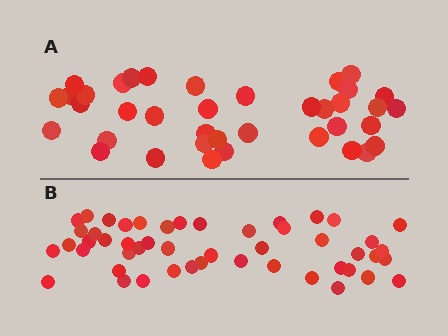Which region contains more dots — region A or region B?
Region B (the bottom region) has more dots.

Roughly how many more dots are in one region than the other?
Region B has roughly 12 or so more dots than region A.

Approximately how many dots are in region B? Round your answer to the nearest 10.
About 50 dots. (The exact count is 49, which rounds to 50.)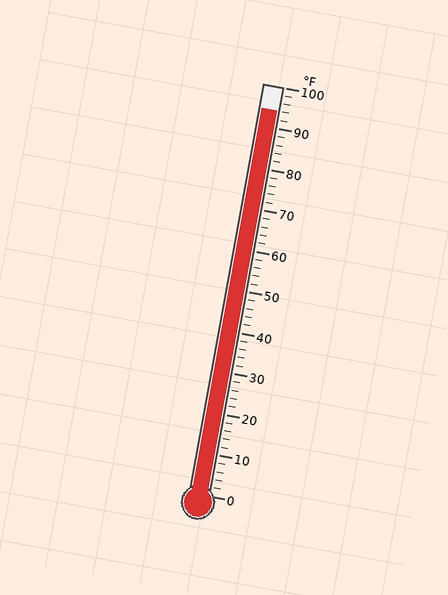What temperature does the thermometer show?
The thermometer shows approximately 94°F.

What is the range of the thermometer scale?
The thermometer scale ranges from 0°F to 100°F.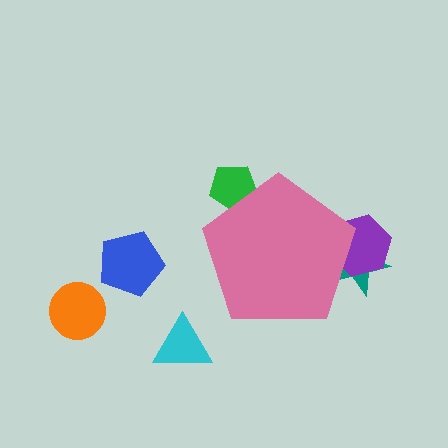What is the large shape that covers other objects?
A pink pentagon.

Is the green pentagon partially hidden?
Yes, the green pentagon is partially hidden behind the pink pentagon.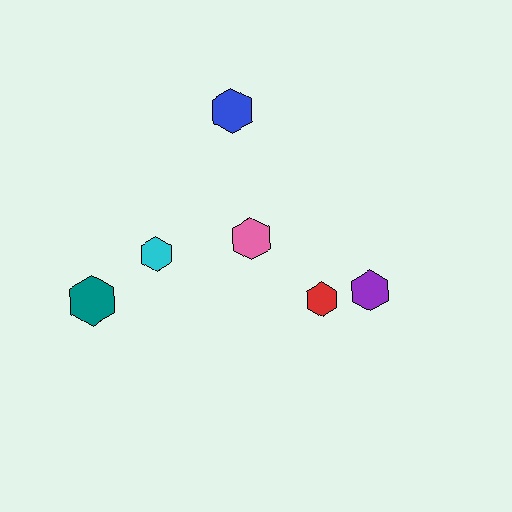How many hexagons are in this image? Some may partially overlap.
There are 6 hexagons.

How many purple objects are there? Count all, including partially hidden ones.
There is 1 purple object.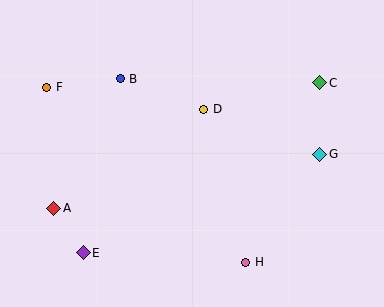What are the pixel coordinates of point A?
Point A is at (54, 208).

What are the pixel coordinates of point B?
Point B is at (120, 79).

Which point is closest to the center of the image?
Point D at (204, 109) is closest to the center.